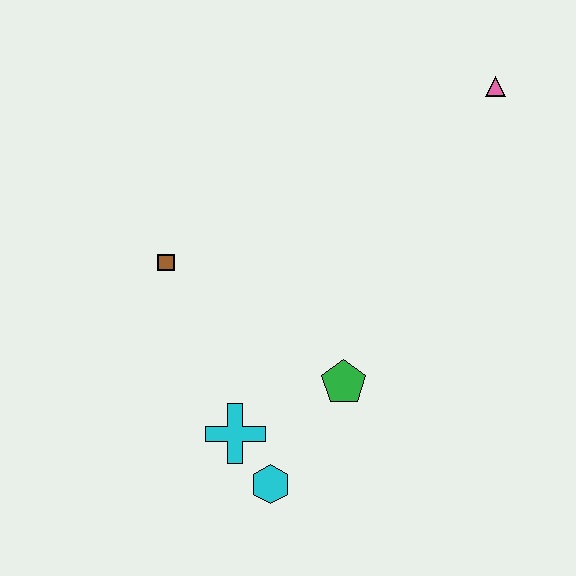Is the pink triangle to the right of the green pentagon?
Yes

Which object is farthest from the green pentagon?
The pink triangle is farthest from the green pentagon.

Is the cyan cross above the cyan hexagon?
Yes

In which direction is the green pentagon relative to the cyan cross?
The green pentagon is to the right of the cyan cross.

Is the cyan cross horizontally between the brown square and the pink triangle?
Yes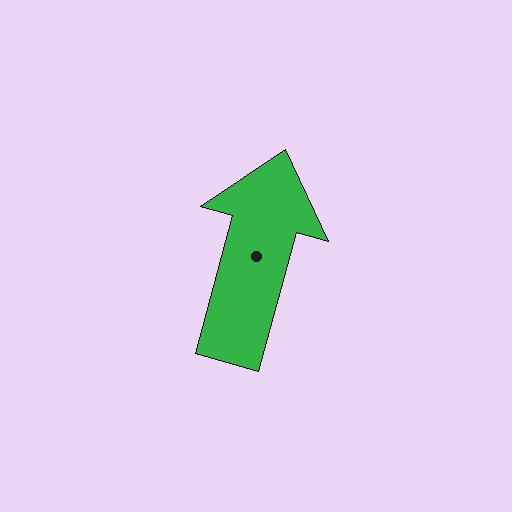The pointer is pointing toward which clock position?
Roughly 1 o'clock.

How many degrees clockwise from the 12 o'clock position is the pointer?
Approximately 15 degrees.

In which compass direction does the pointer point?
North.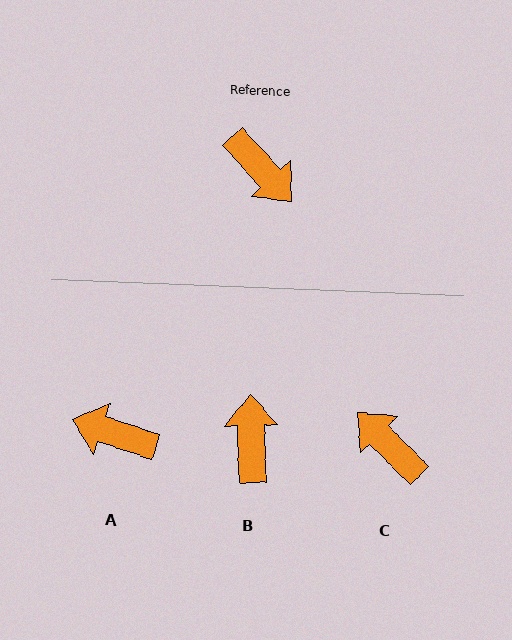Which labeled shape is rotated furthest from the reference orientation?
C, about 178 degrees away.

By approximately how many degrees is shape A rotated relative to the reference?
Approximately 151 degrees clockwise.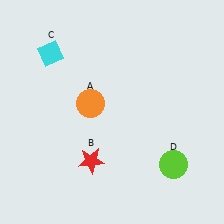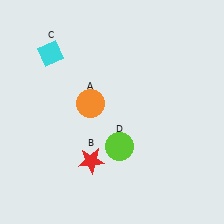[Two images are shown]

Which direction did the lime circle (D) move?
The lime circle (D) moved left.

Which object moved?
The lime circle (D) moved left.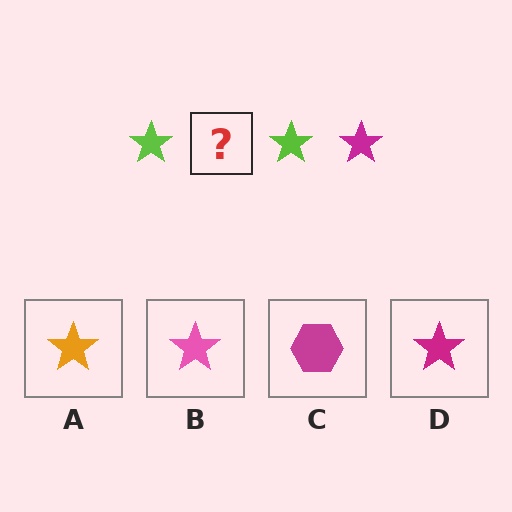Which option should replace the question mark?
Option D.